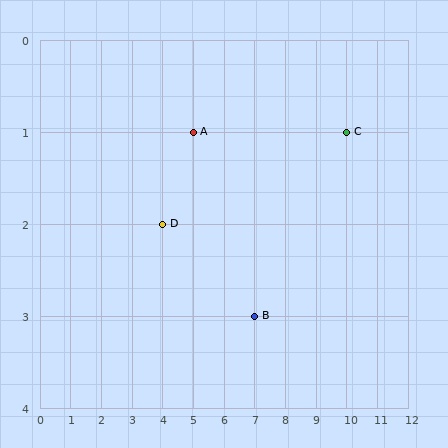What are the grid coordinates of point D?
Point D is at grid coordinates (4, 2).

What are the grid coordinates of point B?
Point B is at grid coordinates (7, 3).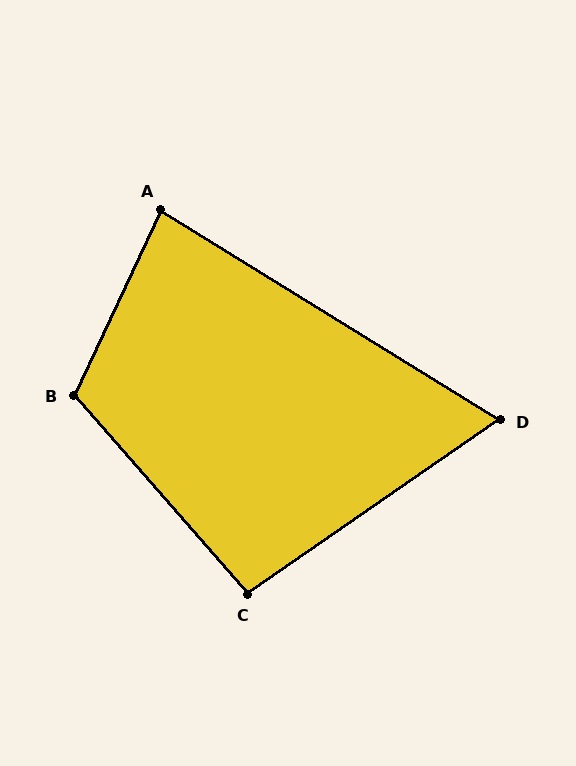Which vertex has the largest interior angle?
B, at approximately 114 degrees.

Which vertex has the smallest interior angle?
D, at approximately 66 degrees.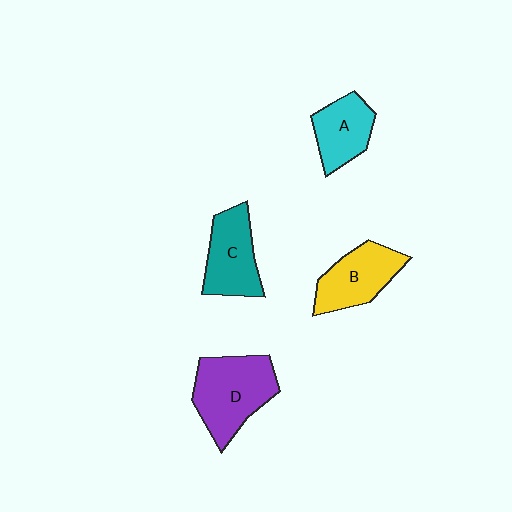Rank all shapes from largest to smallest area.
From largest to smallest: D (purple), C (teal), B (yellow), A (cyan).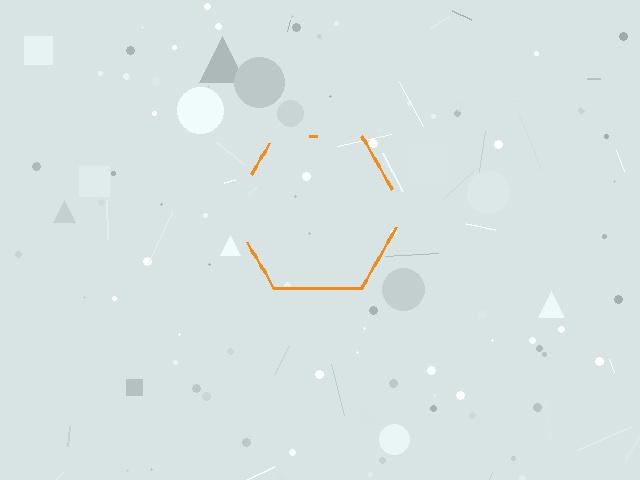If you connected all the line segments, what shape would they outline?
They would outline a hexagon.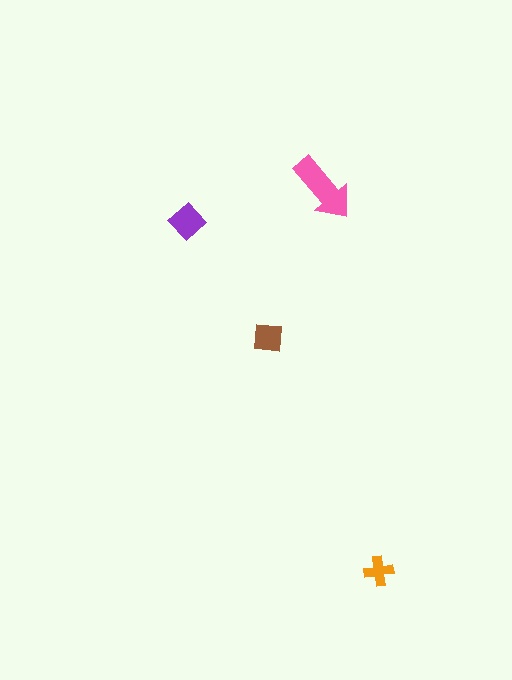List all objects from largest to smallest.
The pink arrow, the purple diamond, the brown square, the orange cross.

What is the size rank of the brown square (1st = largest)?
3rd.